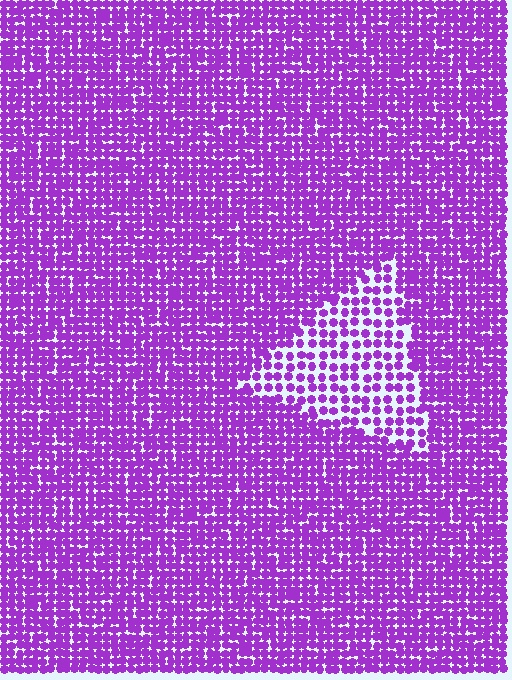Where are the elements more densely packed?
The elements are more densely packed outside the triangle boundary.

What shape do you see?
I see a triangle.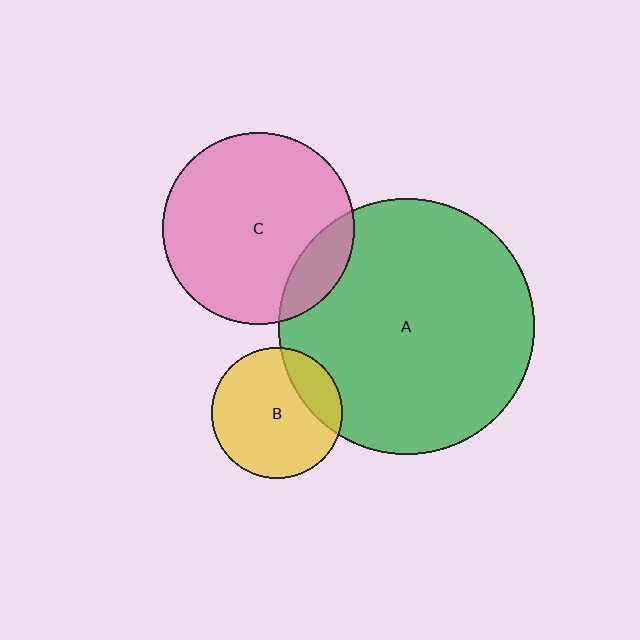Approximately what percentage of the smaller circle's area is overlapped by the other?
Approximately 20%.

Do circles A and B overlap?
Yes.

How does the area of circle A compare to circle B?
Approximately 3.8 times.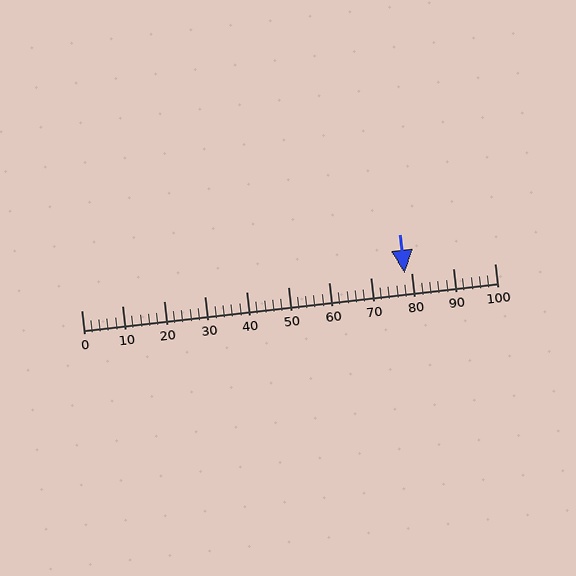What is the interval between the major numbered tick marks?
The major tick marks are spaced 10 units apart.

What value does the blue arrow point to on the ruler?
The blue arrow points to approximately 78.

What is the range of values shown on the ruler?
The ruler shows values from 0 to 100.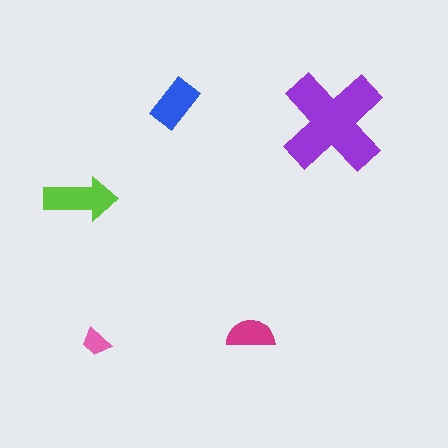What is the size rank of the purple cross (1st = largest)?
1st.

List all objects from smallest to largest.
The pink trapezoid, the magenta semicircle, the blue rectangle, the lime arrow, the purple cross.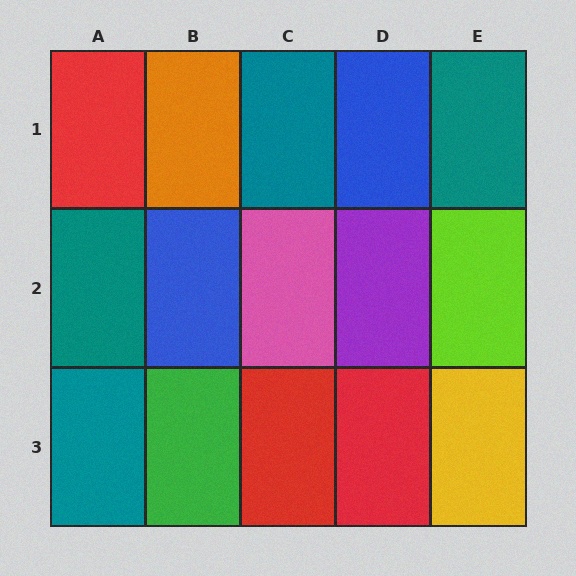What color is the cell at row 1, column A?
Red.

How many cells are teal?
4 cells are teal.